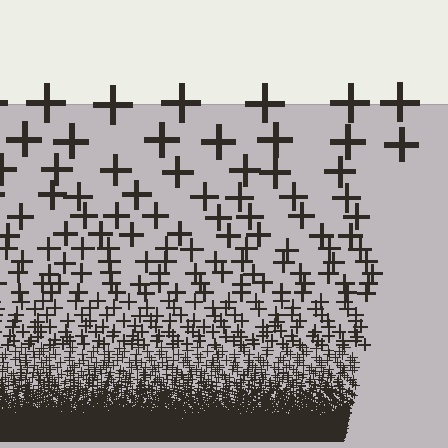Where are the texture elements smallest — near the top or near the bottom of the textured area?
Near the bottom.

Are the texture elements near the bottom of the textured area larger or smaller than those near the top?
Smaller. The gradient is inverted — elements near the bottom are smaller and denser.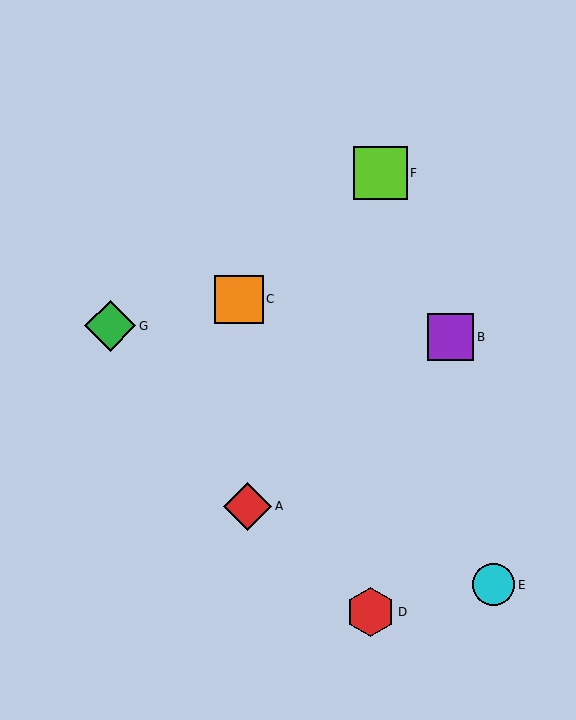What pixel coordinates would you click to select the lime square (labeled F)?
Click at (381, 173) to select the lime square F.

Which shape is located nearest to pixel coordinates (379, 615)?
The red hexagon (labeled D) at (370, 612) is nearest to that location.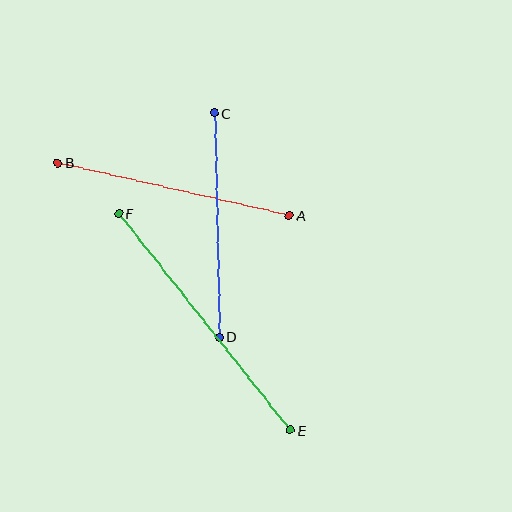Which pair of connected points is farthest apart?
Points E and F are farthest apart.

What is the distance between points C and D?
The distance is approximately 223 pixels.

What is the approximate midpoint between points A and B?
The midpoint is at approximately (174, 189) pixels.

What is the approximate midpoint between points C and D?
The midpoint is at approximately (217, 225) pixels.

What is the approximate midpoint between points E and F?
The midpoint is at approximately (205, 322) pixels.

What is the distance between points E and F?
The distance is approximately 276 pixels.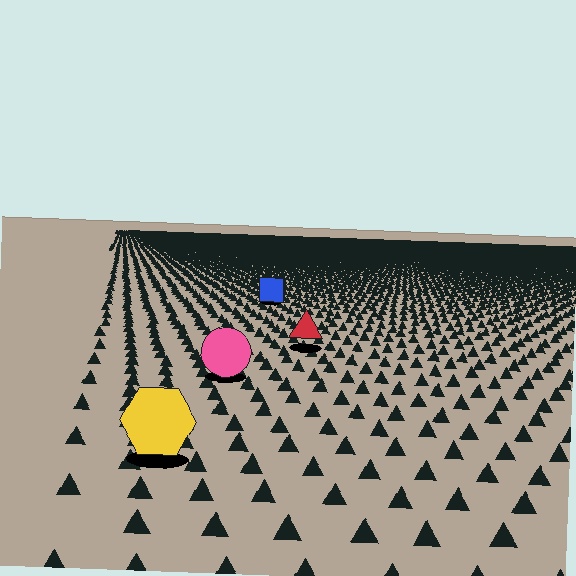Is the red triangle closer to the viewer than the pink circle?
No. The pink circle is closer — you can tell from the texture gradient: the ground texture is coarser near it.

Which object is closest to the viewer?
The yellow hexagon is closest. The texture marks near it are larger and more spread out.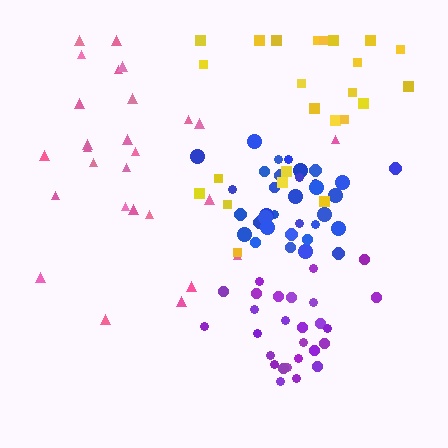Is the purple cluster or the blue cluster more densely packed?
Blue.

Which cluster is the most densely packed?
Blue.